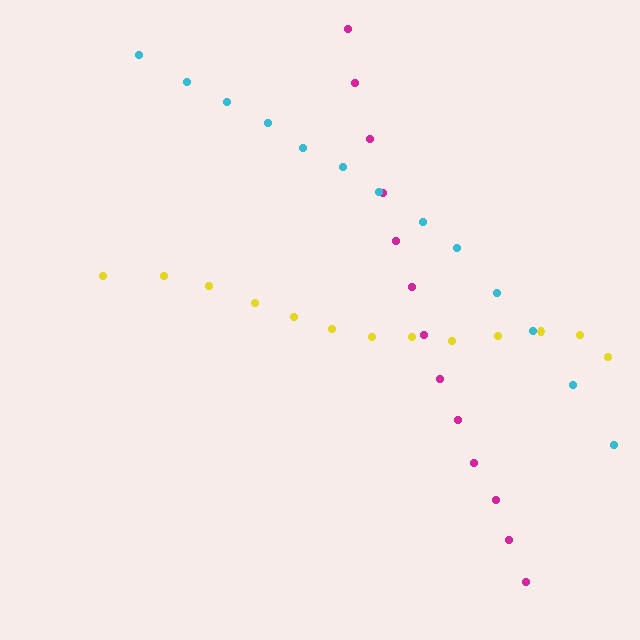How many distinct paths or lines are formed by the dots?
There are 3 distinct paths.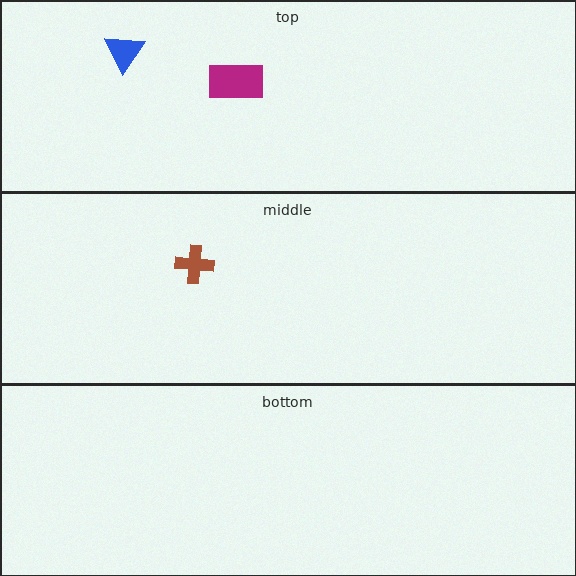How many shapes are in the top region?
2.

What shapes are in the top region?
The blue triangle, the magenta rectangle.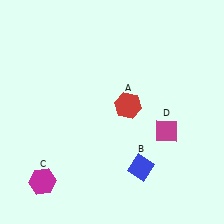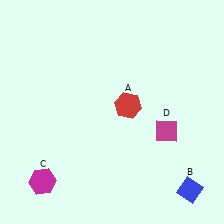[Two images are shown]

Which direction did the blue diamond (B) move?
The blue diamond (B) moved right.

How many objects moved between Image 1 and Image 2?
1 object moved between the two images.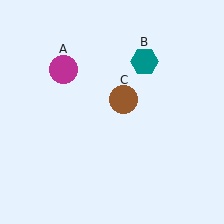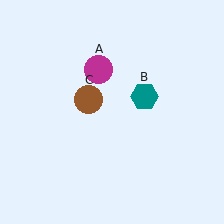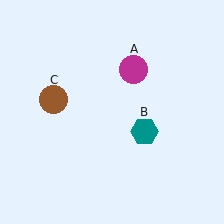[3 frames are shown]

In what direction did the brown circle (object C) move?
The brown circle (object C) moved left.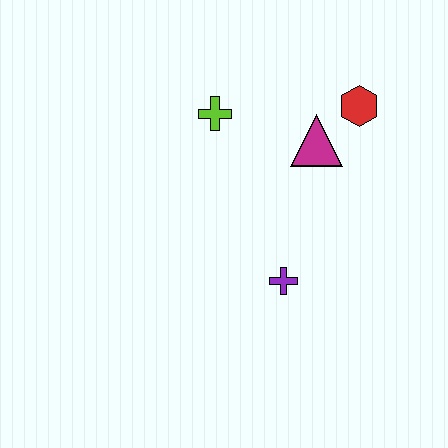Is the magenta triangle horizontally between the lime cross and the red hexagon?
Yes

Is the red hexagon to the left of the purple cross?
No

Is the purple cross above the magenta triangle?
No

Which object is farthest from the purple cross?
The red hexagon is farthest from the purple cross.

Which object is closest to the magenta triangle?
The red hexagon is closest to the magenta triangle.